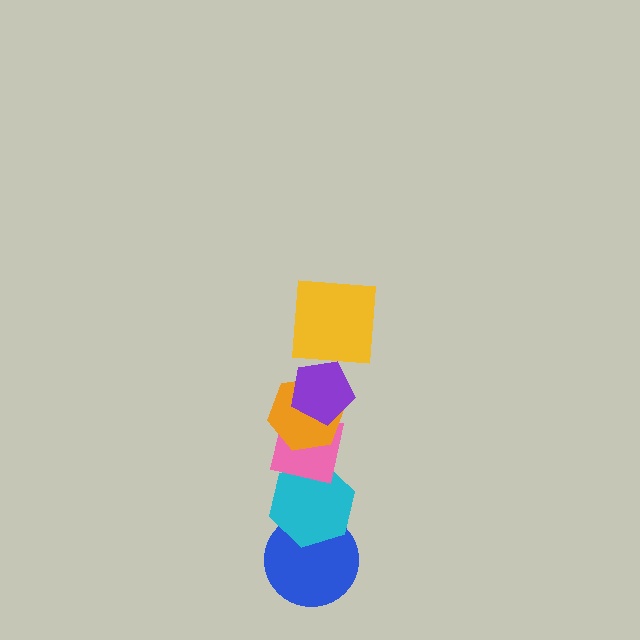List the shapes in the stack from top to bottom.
From top to bottom: the yellow square, the purple pentagon, the orange hexagon, the pink square, the cyan hexagon, the blue circle.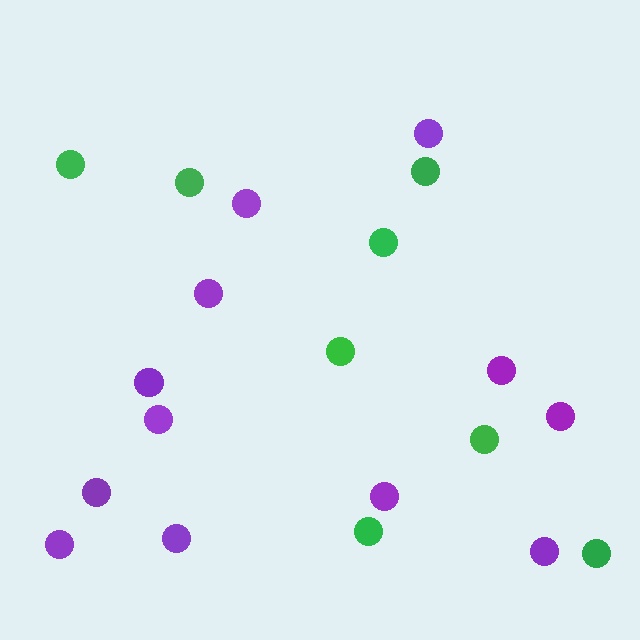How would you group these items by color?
There are 2 groups: one group of purple circles (12) and one group of green circles (8).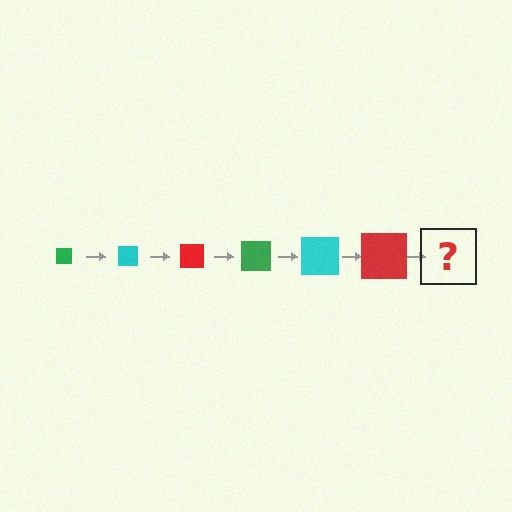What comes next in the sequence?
The next element should be a green square, larger than the previous one.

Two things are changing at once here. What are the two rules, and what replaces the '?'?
The two rules are that the square grows larger each step and the color cycles through green, cyan, and red. The '?' should be a green square, larger than the previous one.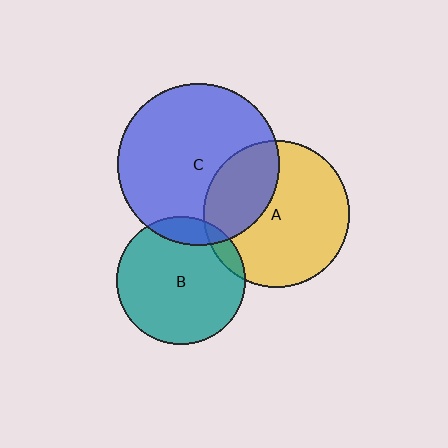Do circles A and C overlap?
Yes.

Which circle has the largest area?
Circle C (blue).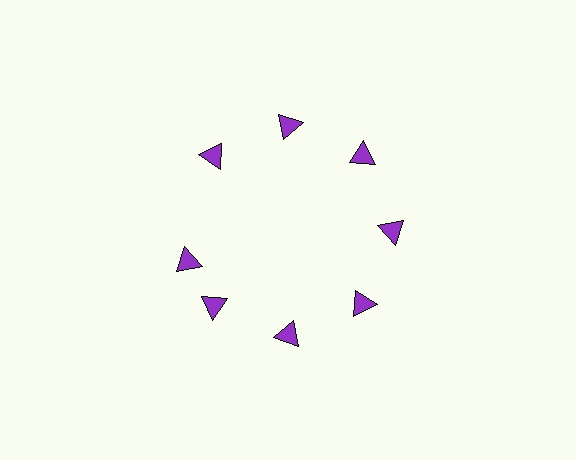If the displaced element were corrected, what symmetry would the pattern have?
It would have 8-fold rotational symmetry — the pattern would map onto itself every 45 degrees.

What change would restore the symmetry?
The symmetry would be restored by rotating it back into even spacing with its neighbors so that all 8 triangles sit at equal angles and equal distance from the center.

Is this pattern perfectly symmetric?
No. The 8 purple triangles are arranged in a ring, but one element near the 9 o'clock position is rotated out of alignment along the ring, breaking the 8-fold rotational symmetry.